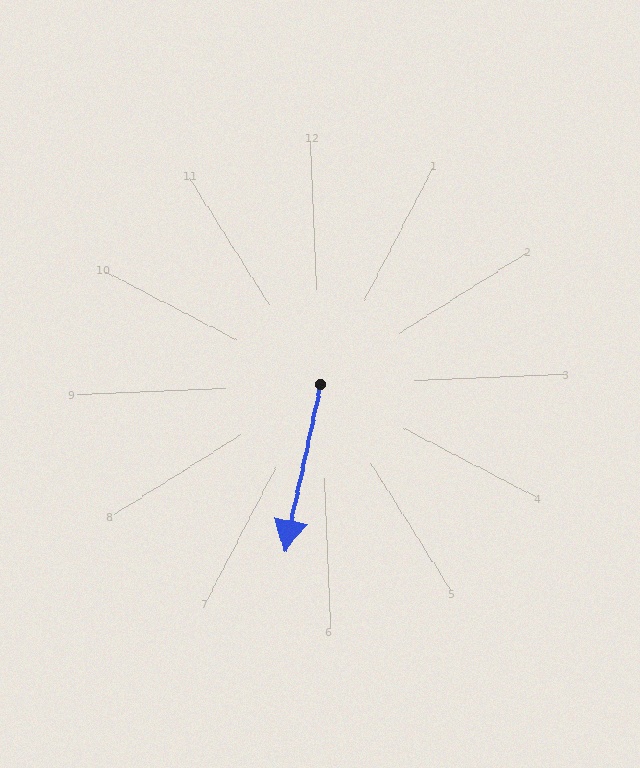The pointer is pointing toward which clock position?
Roughly 6 o'clock.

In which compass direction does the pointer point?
South.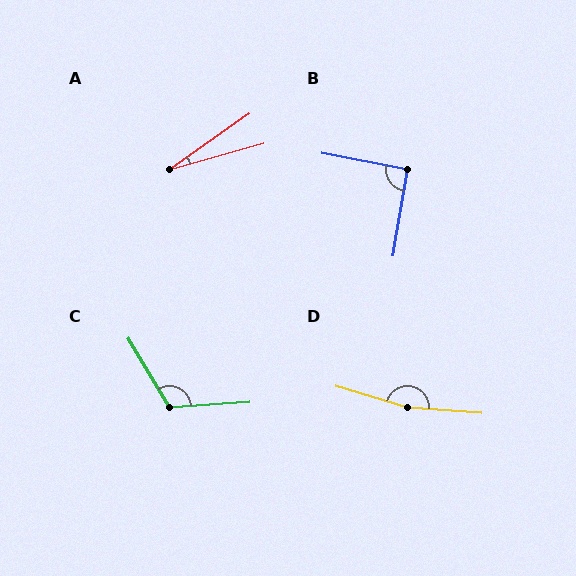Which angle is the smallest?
A, at approximately 19 degrees.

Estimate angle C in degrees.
Approximately 117 degrees.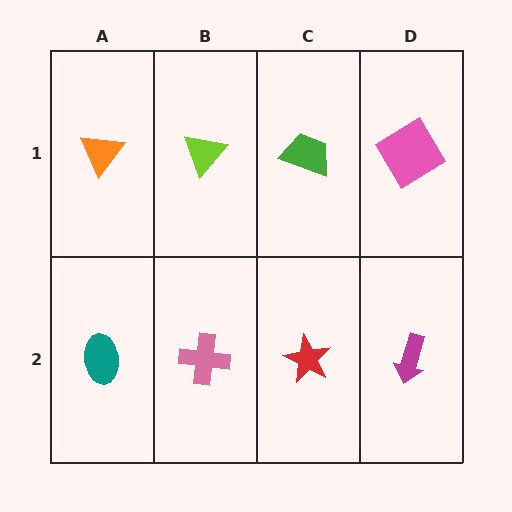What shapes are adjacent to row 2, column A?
An orange triangle (row 1, column A), a pink cross (row 2, column B).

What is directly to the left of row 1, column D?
A green trapezoid.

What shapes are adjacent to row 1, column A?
A teal ellipse (row 2, column A), a lime triangle (row 1, column B).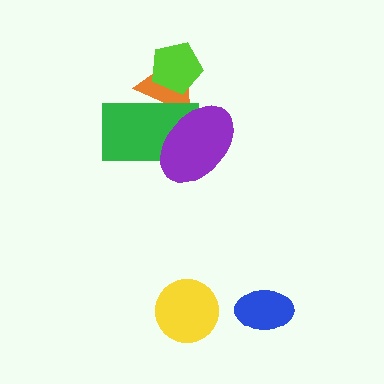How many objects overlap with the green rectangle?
2 objects overlap with the green rectangle.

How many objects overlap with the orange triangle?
3 objects overlap with the orange triangle.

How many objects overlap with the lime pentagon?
1 object overlaps with the lime pentagon.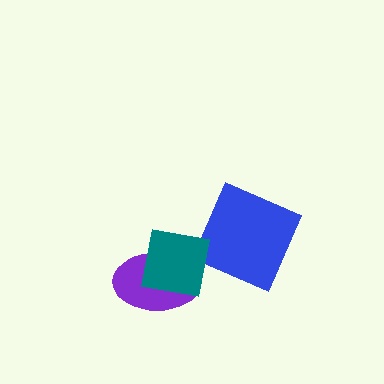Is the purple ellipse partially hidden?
Yes, it is partially covered by another shape.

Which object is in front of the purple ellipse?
The teal square is in front of the purple ellipse.